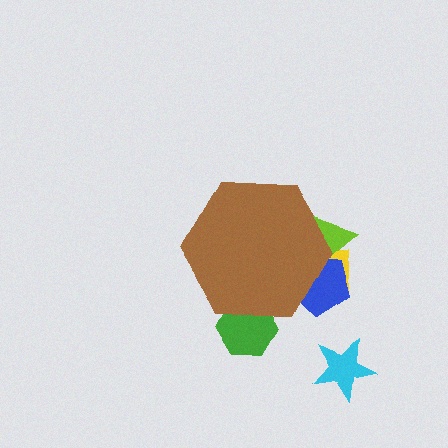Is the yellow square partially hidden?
Yes, the yellow square is partially hidden behind the brown hexagon.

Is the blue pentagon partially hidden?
Yes, the blue pentagon is partially hidden behind the brown hexagon.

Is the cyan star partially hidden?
No, the cyan star is fully visible.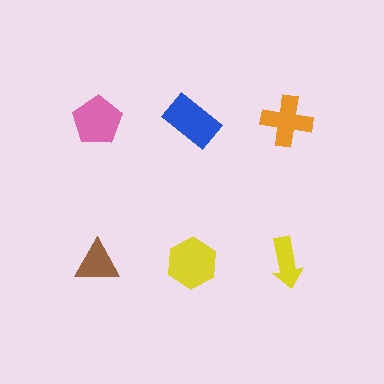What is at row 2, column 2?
A yellow hexagon.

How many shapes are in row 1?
3 shapes.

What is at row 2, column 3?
A yellow arrow.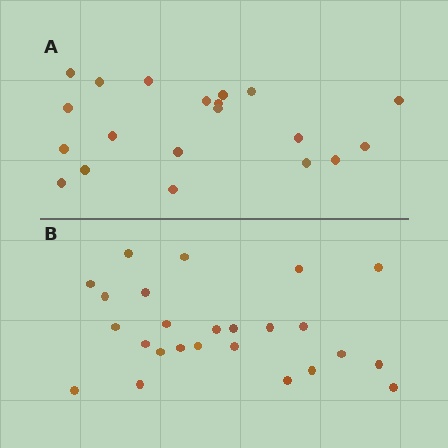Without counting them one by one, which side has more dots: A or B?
Region B (the bottom region) has more dots.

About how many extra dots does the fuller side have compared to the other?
Region B has about 5 more dots than region A.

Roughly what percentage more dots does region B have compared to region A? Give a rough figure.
About 25% more.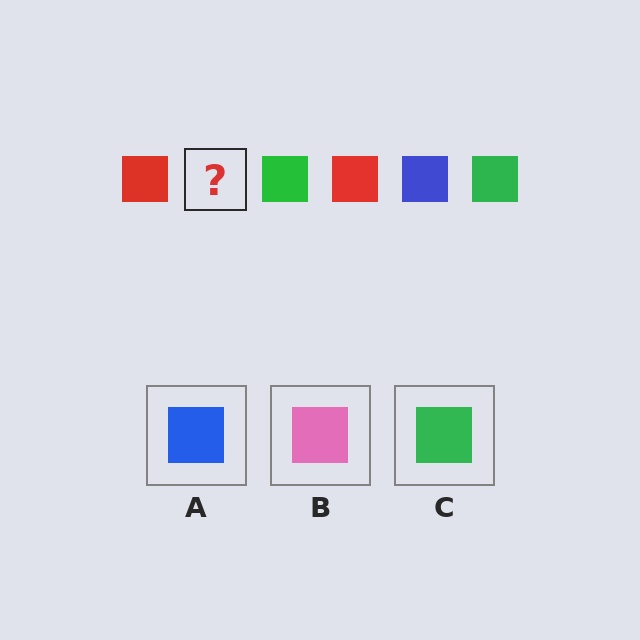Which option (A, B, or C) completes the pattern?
A.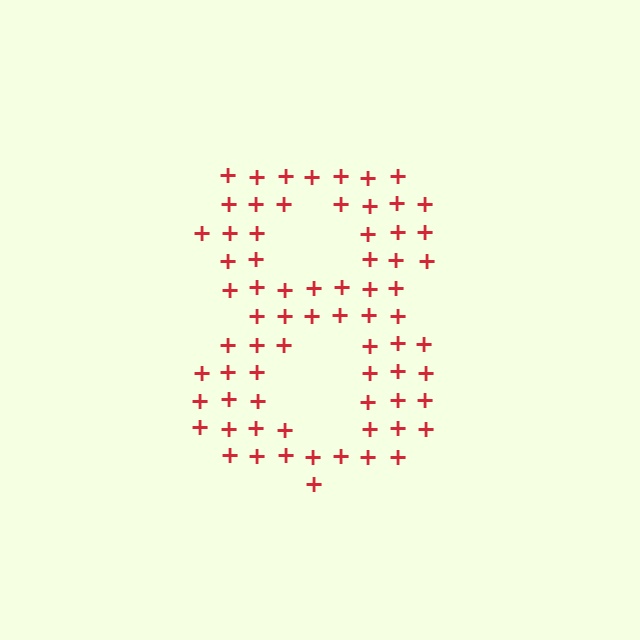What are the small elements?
The small elements are plus signs.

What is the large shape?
The large shape is the digit 8.